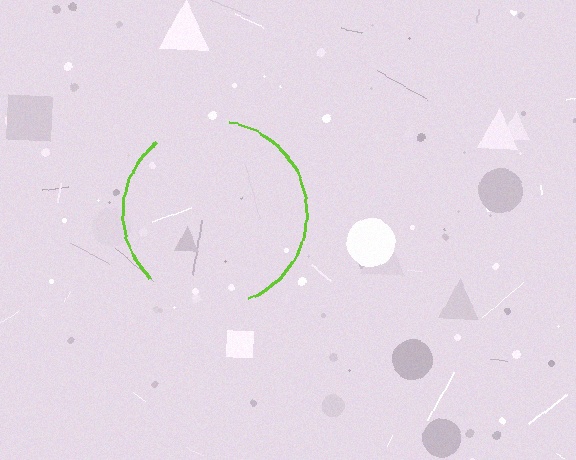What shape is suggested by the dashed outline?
The dashed outline suggests a circle.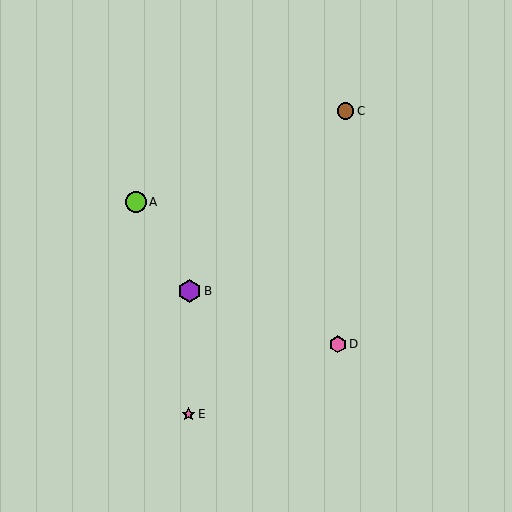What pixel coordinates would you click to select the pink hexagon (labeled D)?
Click at (338, 344) to select the pink hexagon D.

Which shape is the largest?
The purple hexagon (labeled B) is the largest.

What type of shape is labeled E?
Shape E is a pink star.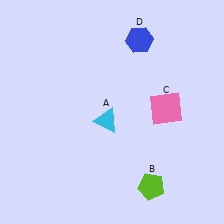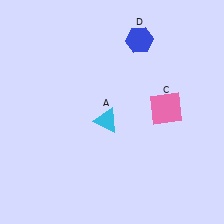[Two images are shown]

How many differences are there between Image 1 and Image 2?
There is 1 difference between the two images.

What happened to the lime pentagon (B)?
The lime pentagon (B) was removed in Image 2. It was in the bottom-right area of Image 1.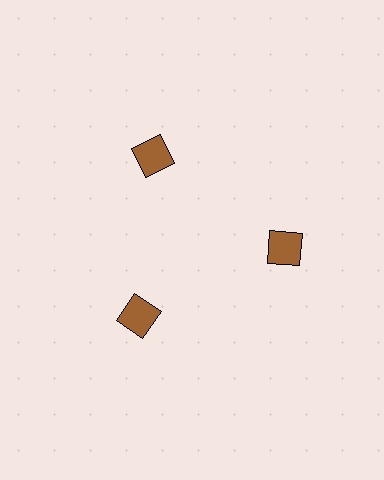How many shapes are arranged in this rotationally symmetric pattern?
There are 3 shapes, arranged in 3 groups of 1.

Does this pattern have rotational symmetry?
Yes, this pattern has 3-fold rotational symmetry. It looks the same after rotating 120 degrees around the center.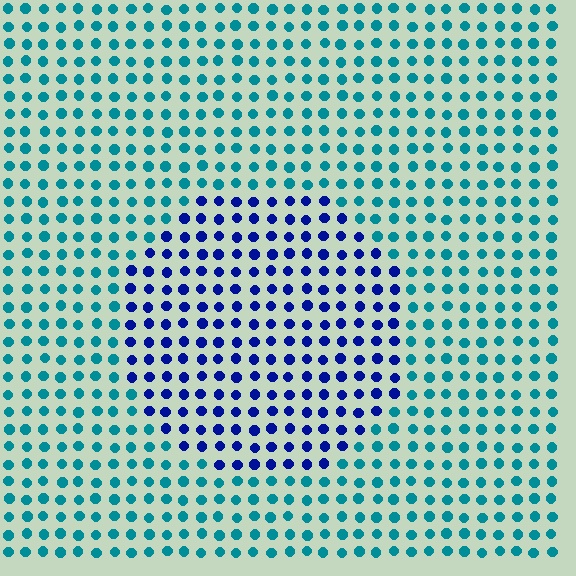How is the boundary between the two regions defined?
The boundary is defined purely by a slight shift in hue (about 50 degrees). Spacing, size, and orientation are identical on both sides.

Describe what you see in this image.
The image is filled with small teal elements in a uniform arrangement. A circle-shaped region is visible where the elements are tinted to a slightly different hue, forming a subtle color boundary.